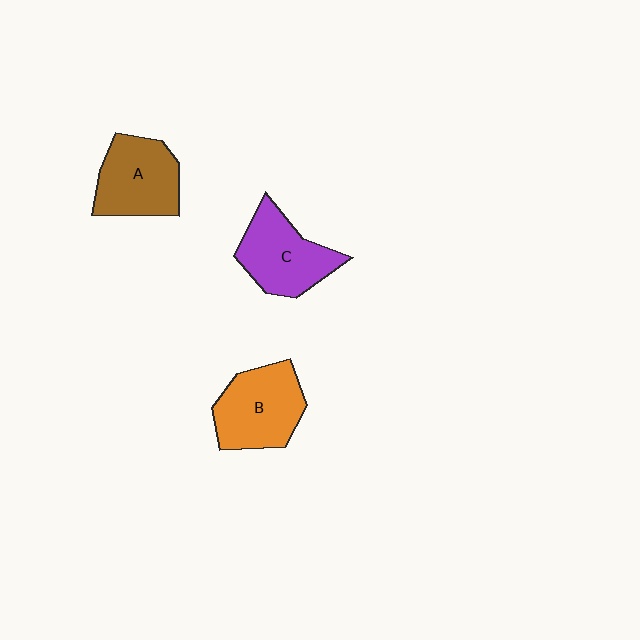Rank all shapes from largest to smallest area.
From largest to smallest: B (orange), A (brown), C (purple).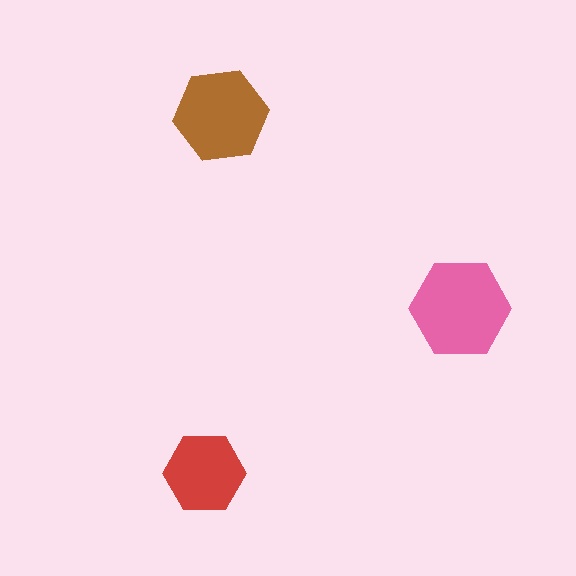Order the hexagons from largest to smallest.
the pink one, the brown one, the red one.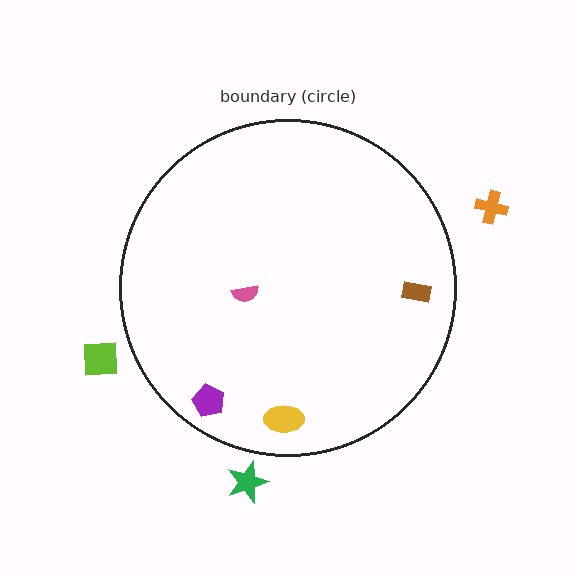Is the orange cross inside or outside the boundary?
Outside.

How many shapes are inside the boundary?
4 inside, 3 outside.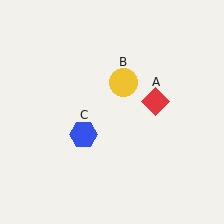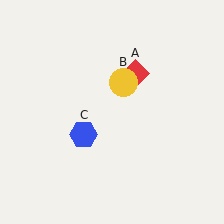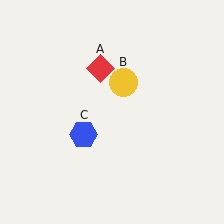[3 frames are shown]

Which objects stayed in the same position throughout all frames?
Yellow circle (object B) and blue hexagon (object C) remained stationary.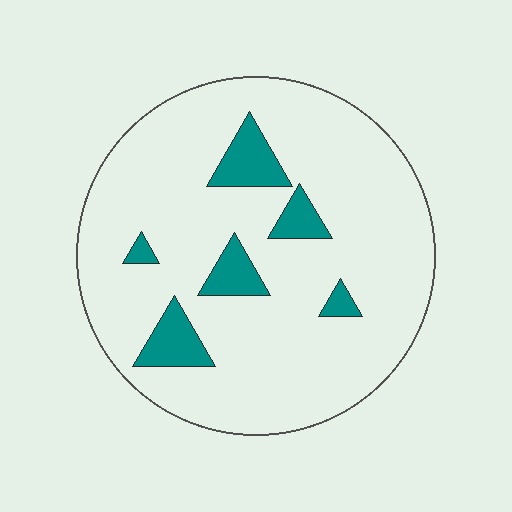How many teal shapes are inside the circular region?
6.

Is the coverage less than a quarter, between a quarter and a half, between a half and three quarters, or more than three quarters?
Less than a quarter.